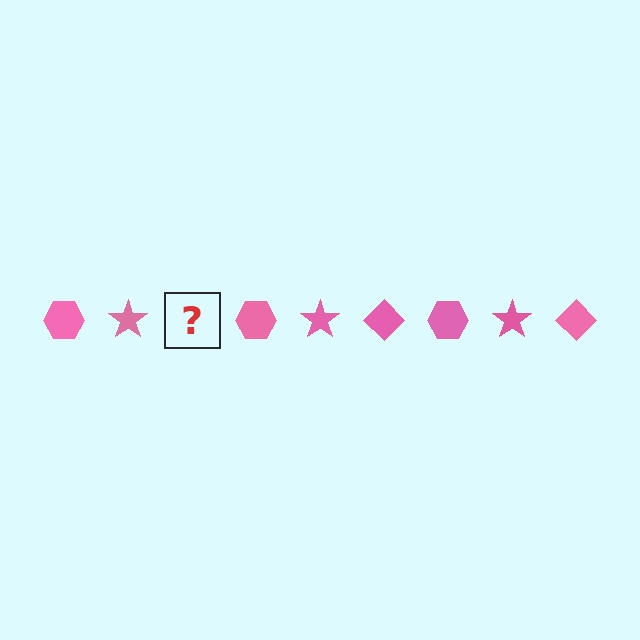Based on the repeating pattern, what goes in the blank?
The blank should be a pink diamond.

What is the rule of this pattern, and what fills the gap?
The rule is that the pattern cycles through hexagon, star, diamond shapes in pink. The gap should be filled with a pink diamond.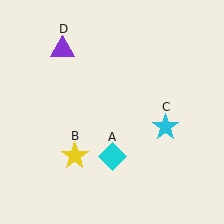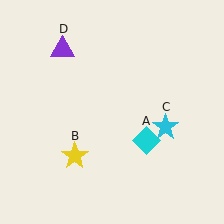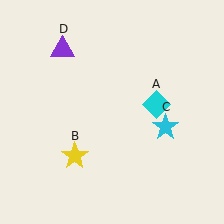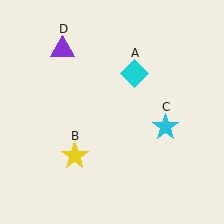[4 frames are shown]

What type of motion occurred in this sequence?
The cyan diamond (object A) rotated counterclockwise around the center of the scene.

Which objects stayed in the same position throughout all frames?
Yellow star (object B) and cyan star (object C) and purple triangle (object D) remained stationary.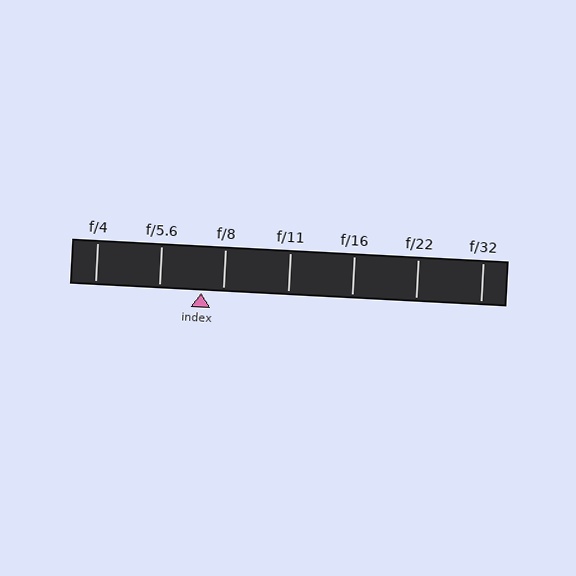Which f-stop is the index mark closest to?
The index mark is closest to f/8.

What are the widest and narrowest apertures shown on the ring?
The widest aperture shown is f/4 and the narrowest is f/32.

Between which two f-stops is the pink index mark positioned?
The index mark is between f/5.6 and f/8.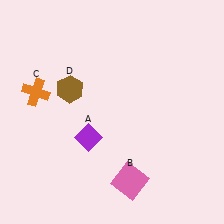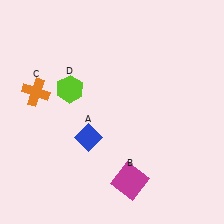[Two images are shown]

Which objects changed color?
A changed from purple to blue. B changed from pink to magenta. D changed from brown to lime.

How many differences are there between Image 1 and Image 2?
There are 3 differences between the two images.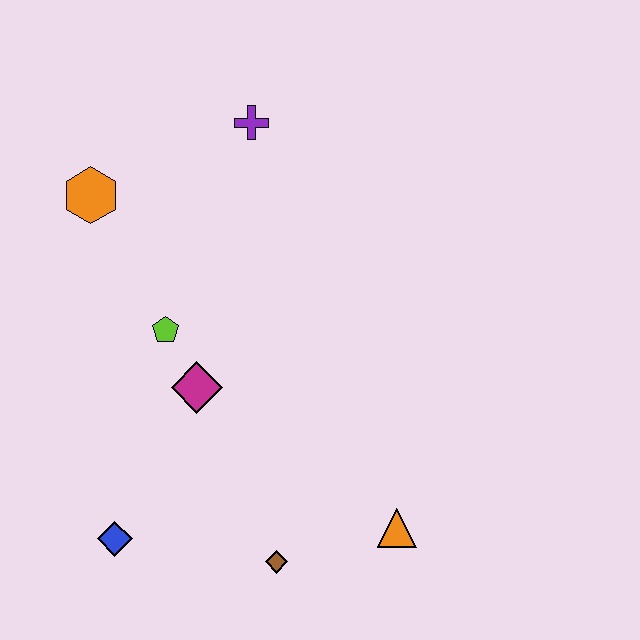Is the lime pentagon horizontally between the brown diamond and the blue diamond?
Yes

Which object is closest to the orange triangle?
The brown diamond is closest to the orange triangle.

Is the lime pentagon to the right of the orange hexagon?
Yes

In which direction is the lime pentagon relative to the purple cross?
The lime pentagon is below the purple cross.